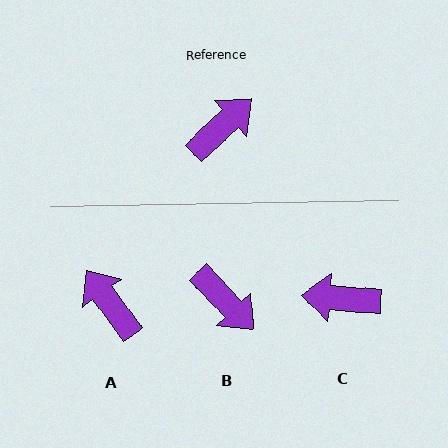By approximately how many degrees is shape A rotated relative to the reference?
Approximately 83 degrees counter-clockwise.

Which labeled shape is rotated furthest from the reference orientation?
C, about 133 degrees away.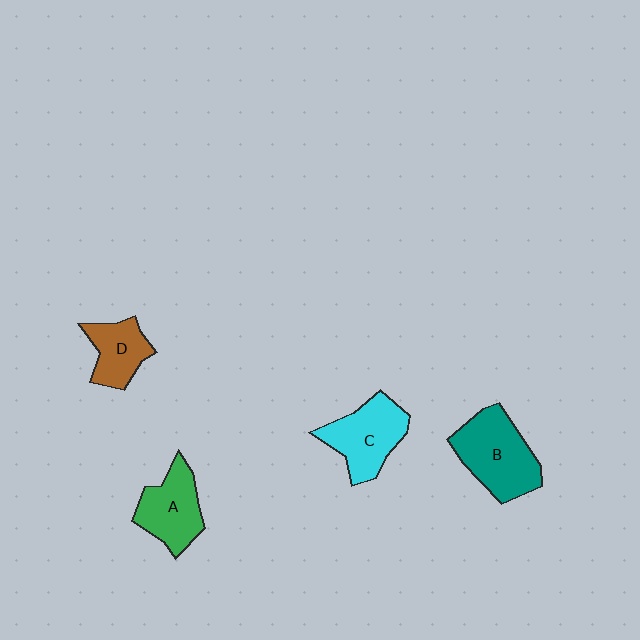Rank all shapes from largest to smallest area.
From largest to smallest: B (teal), C (cyan), A (green), D (brown).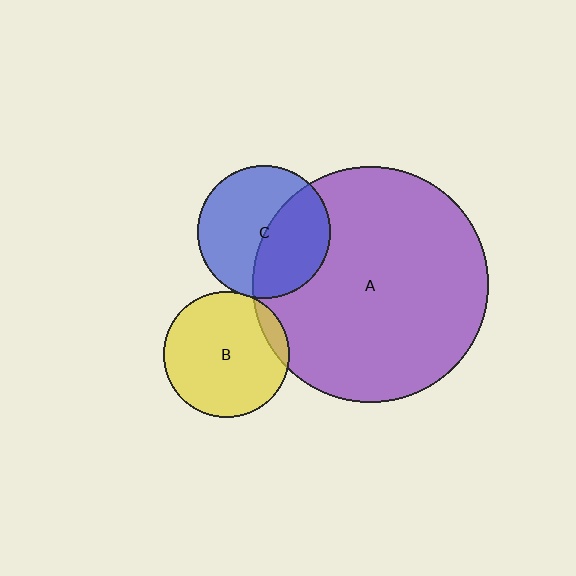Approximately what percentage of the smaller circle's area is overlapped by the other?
Approximately 5%.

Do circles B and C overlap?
Yes.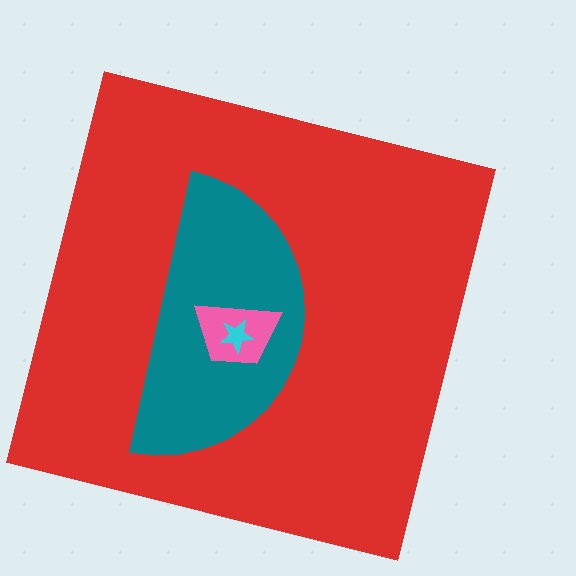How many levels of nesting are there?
4.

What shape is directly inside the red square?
The teal semicircle.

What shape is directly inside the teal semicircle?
The pink trapezoid.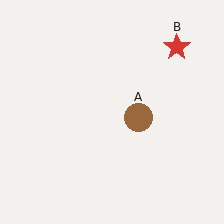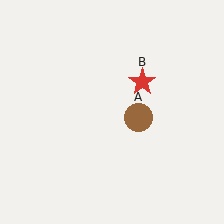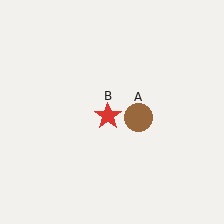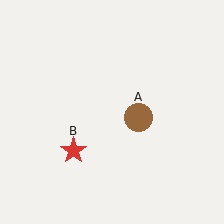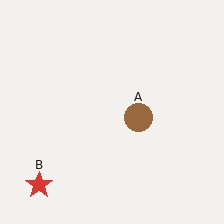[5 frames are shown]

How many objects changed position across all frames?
1 object changed position: red star (object B).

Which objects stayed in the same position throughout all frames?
Brown circle (object A) remained stationary.